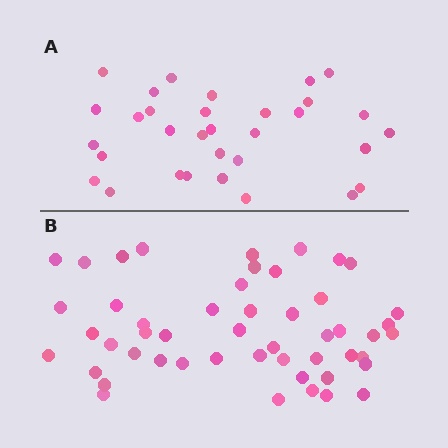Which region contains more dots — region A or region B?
Region B (the bottom region) has more dots.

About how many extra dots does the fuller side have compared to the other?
Region B has approximately 20 more dots than region A.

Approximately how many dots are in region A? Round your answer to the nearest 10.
About 30 dots. (The exact count is 32, which rounds to 30.)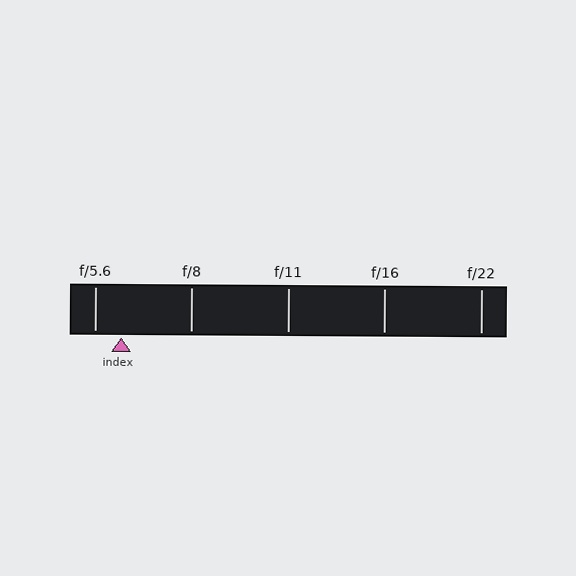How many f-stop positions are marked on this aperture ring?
There are 5 f-stop positions marked.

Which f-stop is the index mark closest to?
The index mark is closest to f/5.6.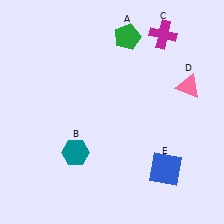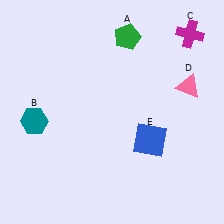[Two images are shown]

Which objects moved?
The objects that moved are: the teal hexagon (B), the magenta cross (C), the blue square (E).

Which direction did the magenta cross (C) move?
The magenta cross (C) moved right.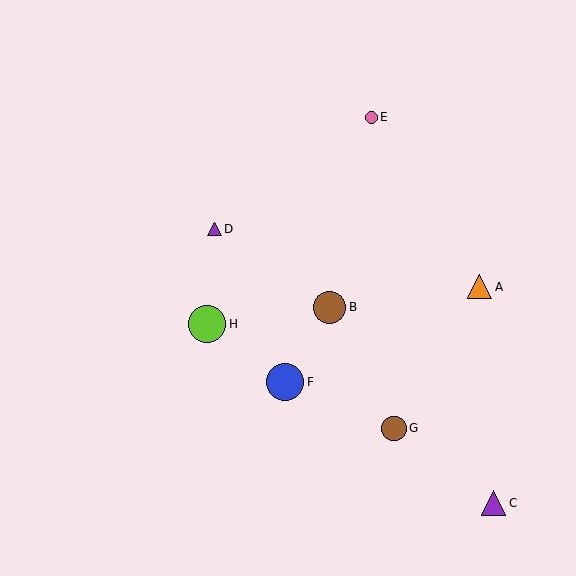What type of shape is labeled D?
Shape D is a purple triangle.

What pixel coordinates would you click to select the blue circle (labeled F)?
Click at (285, 382) to select the blue circle F.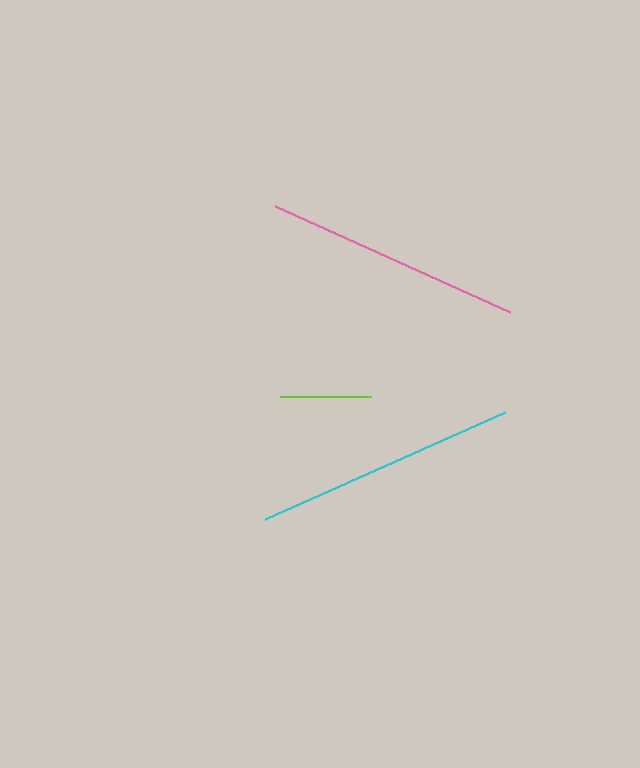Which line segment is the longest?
The cyan line is the longest at approximately 262 pixels.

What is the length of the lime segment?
The lime segment is approximately 91 pixels long.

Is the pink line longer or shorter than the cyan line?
The cyan line is longer than the pink line.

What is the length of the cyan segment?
The cyan segment is approximately 262 pixels long.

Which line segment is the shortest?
The lime line is the shortest at approximately 91 pixels.